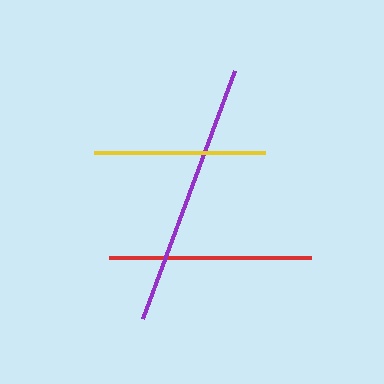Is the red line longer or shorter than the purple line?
The purple line is longer than the red line.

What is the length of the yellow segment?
The yellow segment is approximately 171 pixels long.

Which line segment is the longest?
The purple line is the longest at approximately 265 pixels.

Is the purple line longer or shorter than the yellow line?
The purple line is longer than the yellow line.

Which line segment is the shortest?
The yellow line is the shortest at approximately 171 pixels.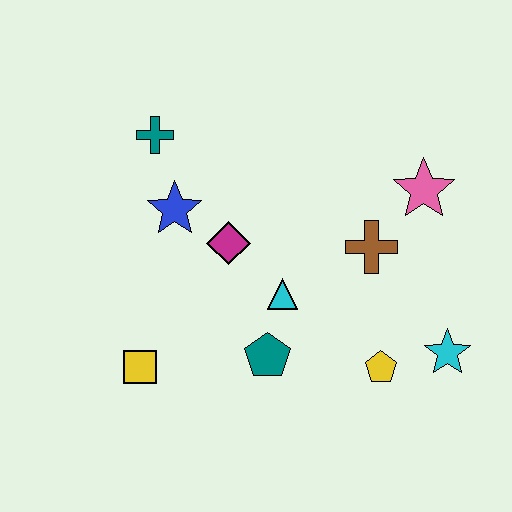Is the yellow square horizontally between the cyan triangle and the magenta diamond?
No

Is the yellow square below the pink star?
Yes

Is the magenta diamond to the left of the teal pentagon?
Yes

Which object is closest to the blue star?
The magenta diamond is closest to the blue star.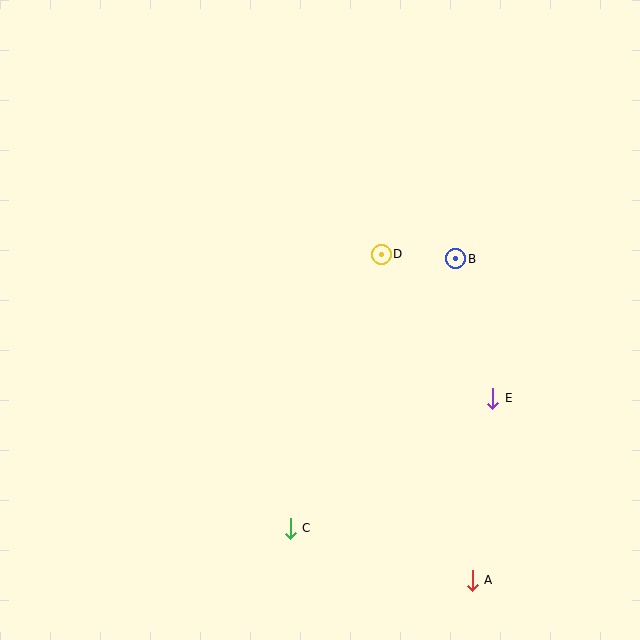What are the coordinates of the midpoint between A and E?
The midpoint between A and E is at (482, 489).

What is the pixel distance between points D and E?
The distance between D and E is 182 pixels.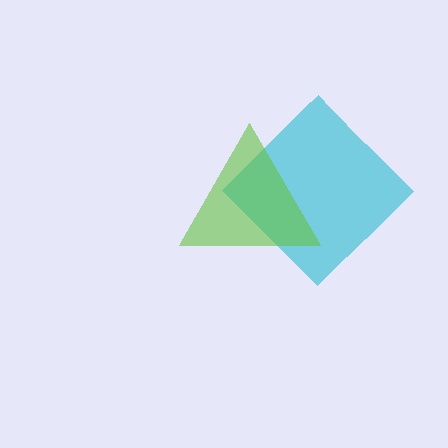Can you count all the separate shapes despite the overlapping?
Yes, there are 2 separate shapes.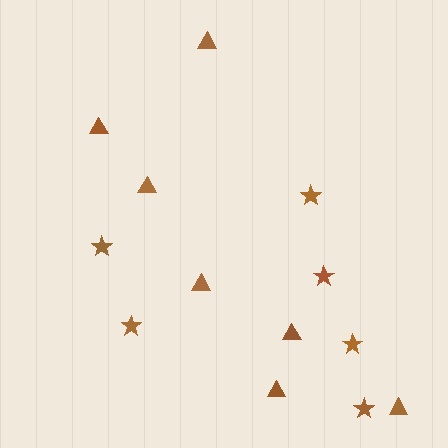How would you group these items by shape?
There are 2 groups: one group of triangles (7) and one group of stars (6).